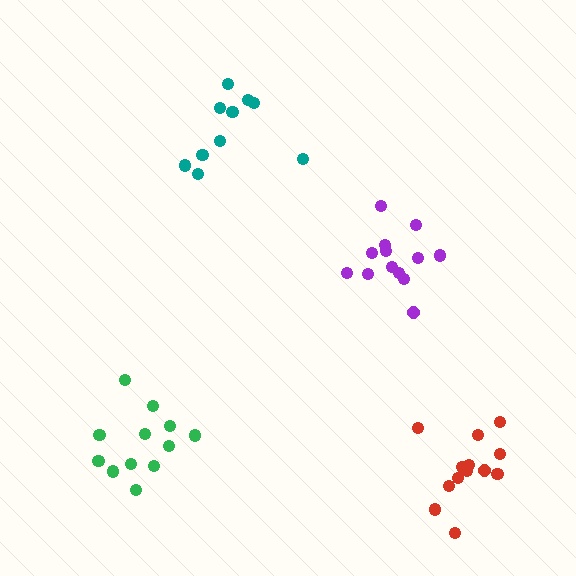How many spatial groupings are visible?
There are 4 spatial groupings.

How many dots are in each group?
Group 1: 10 dots, Group 2: 13 dots, Group 3: 12 dots, Group 4: 13 dots (48 total).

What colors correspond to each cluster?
The clusters are colored: teal, purple, green, red.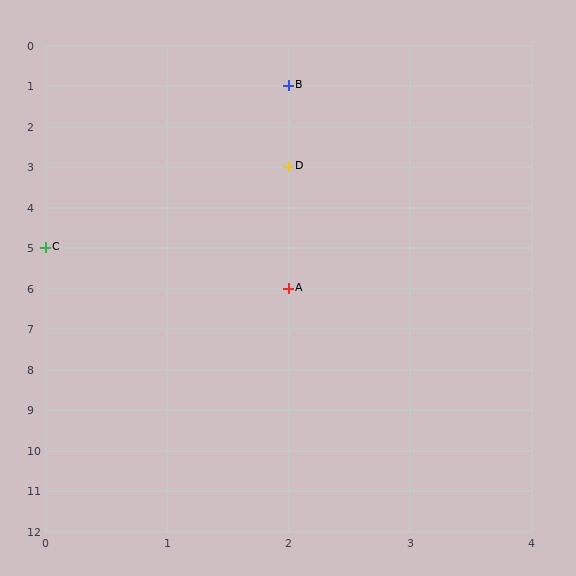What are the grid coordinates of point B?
Point B is at grid coordinates (2, 1).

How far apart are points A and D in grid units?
Points A and D are 3 rows apart.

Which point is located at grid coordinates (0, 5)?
Point C is at (0, 5).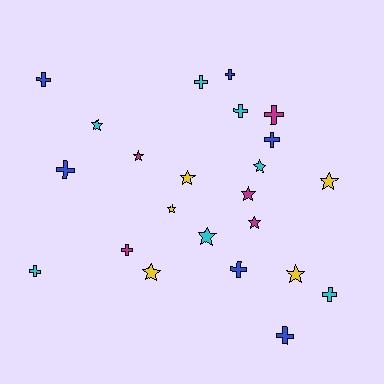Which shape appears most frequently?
Cross, with 12 objects.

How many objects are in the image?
There are 23 objects.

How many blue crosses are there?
There are 6 blue crosses.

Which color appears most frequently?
Cyan, with 7 objects.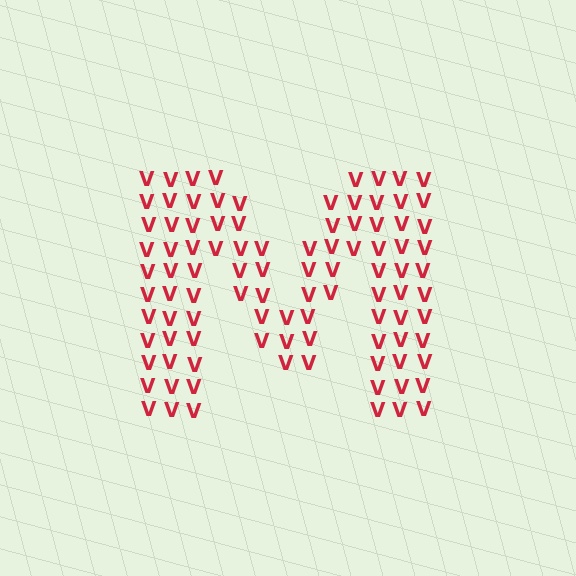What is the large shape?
The large shape is the letter M.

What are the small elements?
The small elements are letter V's.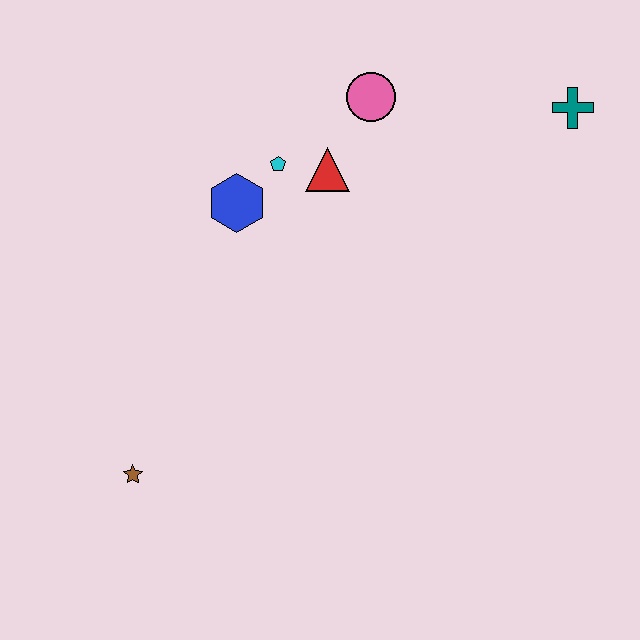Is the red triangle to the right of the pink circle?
No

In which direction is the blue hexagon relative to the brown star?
The blue hexagon is above the brown star.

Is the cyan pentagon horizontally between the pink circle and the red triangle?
No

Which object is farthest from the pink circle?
The brown star is farthest from the pink circle.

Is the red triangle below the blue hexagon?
No